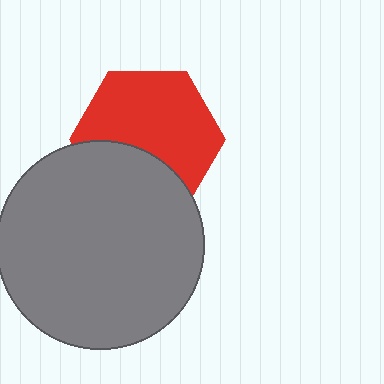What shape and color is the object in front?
The object in front is a gray circle.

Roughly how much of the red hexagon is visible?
Most of it is visible (roughly 66%).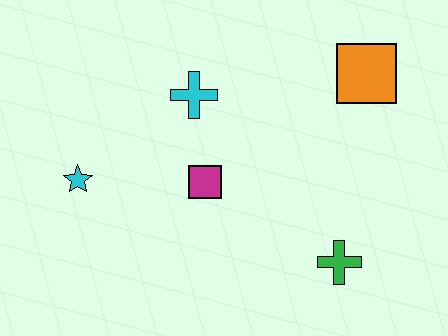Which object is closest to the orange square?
The cyan cross is closest to the orange square.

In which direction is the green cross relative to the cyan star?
The green cross is to the right of the cyan star.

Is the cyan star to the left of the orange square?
Yes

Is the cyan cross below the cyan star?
No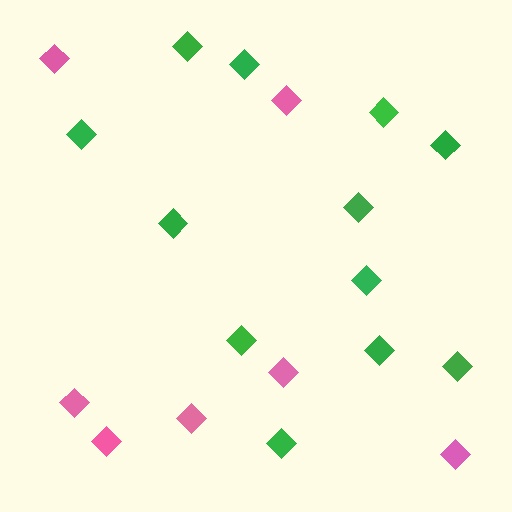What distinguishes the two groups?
There are 2 groups: one group of pink diamonds (7) and one group of green diamonds (12).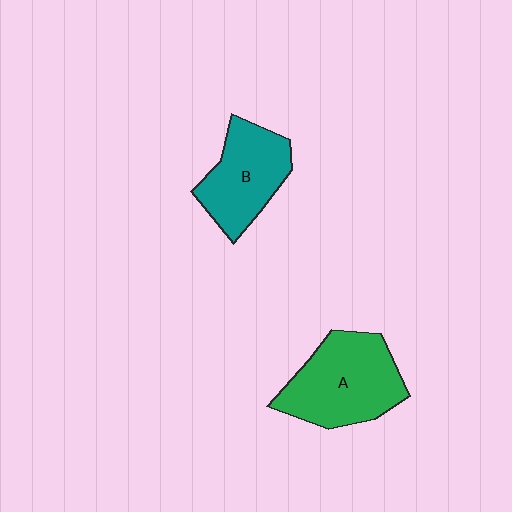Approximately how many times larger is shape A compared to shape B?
Approximately 1.3 times.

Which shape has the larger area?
Shape A (green).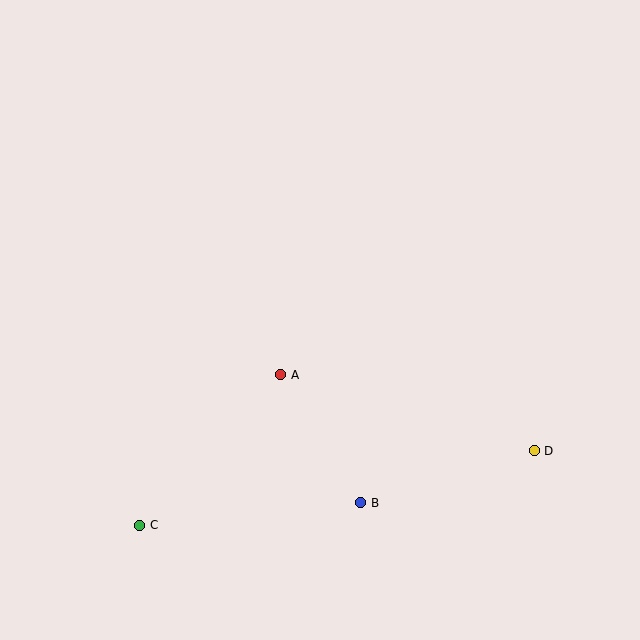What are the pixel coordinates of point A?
Point A is at (281, 375).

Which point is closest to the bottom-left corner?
Point C is closest to the bottom-left corner.